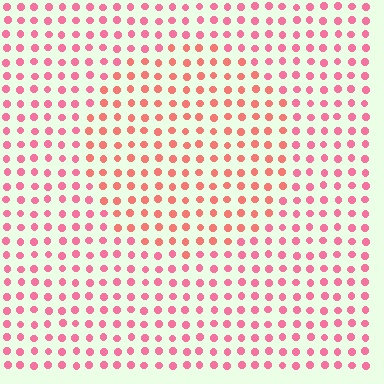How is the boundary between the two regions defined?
The boundary is defined purely by a slight shift in hue (about 24 degrees). Spacing, size, and orientation are identical on both sides.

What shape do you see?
I see a circle.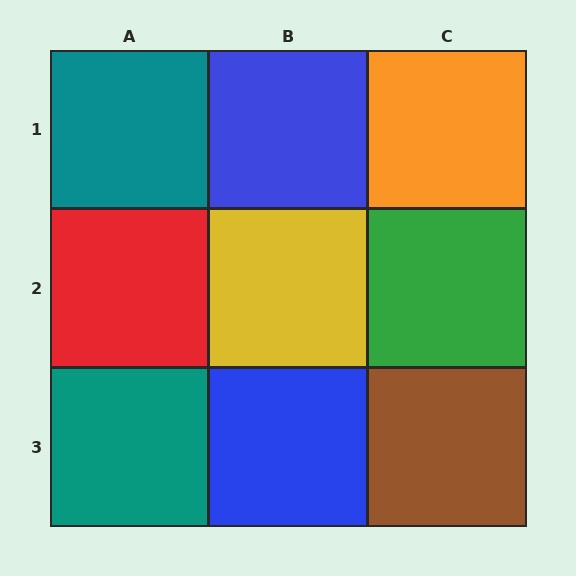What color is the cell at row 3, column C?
Brown.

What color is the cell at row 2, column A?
Red.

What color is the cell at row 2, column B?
Yellow.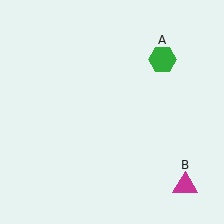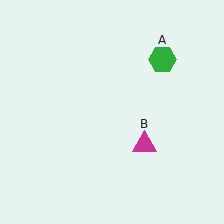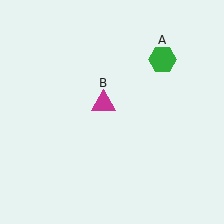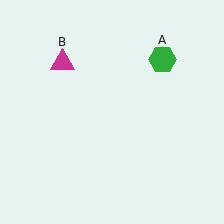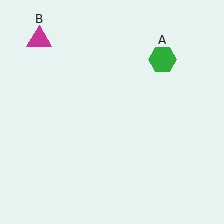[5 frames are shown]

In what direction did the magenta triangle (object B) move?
The magenta triangle (object B) moved up and to the left.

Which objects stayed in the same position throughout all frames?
Green hexagon (object A) remained stationary.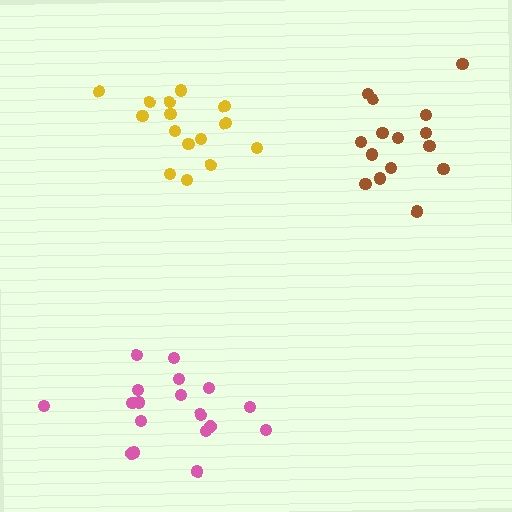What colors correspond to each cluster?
The clusters are colored: yellow, pink, brown.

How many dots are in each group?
Group 1: 15 dots, Group 2: 18 dots, Group 3: 15 dots (48 total).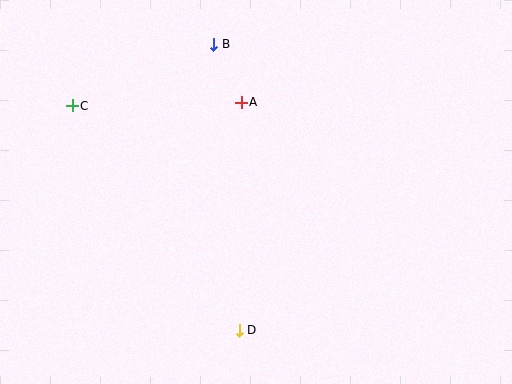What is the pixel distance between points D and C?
The distance between D and C is 280 pixels.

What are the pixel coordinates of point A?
Point A is at (241, 102).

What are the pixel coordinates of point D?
Point D is at (239, 330).